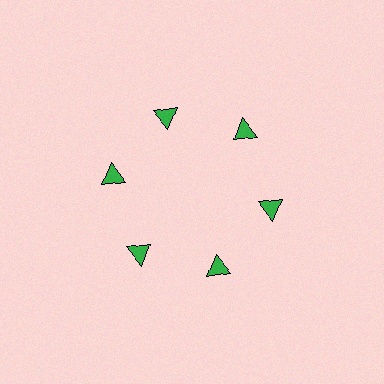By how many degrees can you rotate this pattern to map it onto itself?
The pattern maps onto itself every 60 degrees of rotation.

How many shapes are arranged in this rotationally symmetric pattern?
There are 6 shapes, arranged in 6 groups of 1.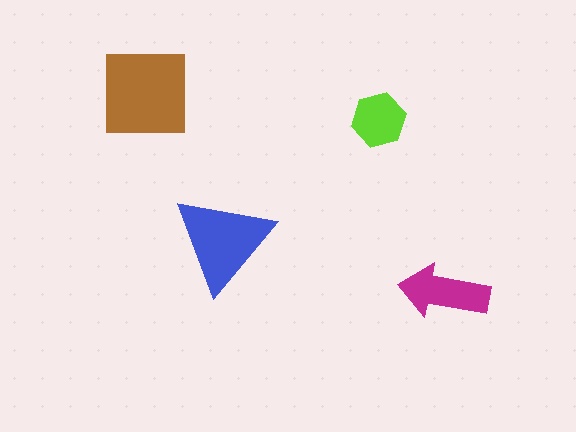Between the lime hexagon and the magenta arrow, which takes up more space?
The magenta arrow.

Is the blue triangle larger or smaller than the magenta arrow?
Larger.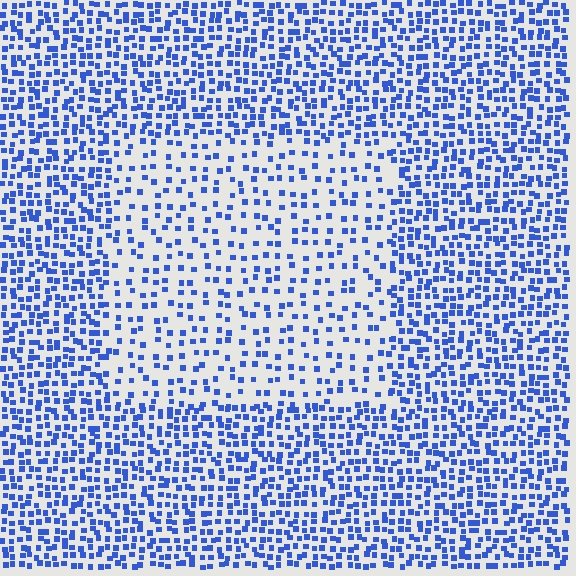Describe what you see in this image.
The image contains small blue elements arranged at two different densities. A rectangle-shaped region is visible where the elements are less densely packed than the surrounding area.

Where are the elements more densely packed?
The elements are more densely packed outside the rectangle boundary.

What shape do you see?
I see a rectangle.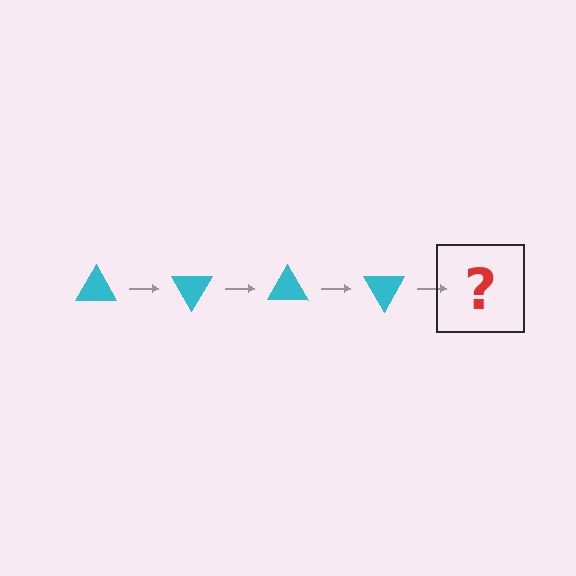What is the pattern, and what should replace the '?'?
The pattern is that the triangle rotates 60 degrees each step. The '?' should be a cyan triangle rotated 240 degrees.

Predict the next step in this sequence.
The next step is a cyan triangle rotated 240 degrees.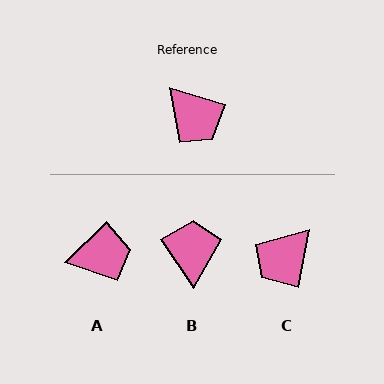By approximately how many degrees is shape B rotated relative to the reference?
Approximately 140 degrees counter-clockwise.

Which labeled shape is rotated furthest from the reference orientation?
B, about 140 degrees away.